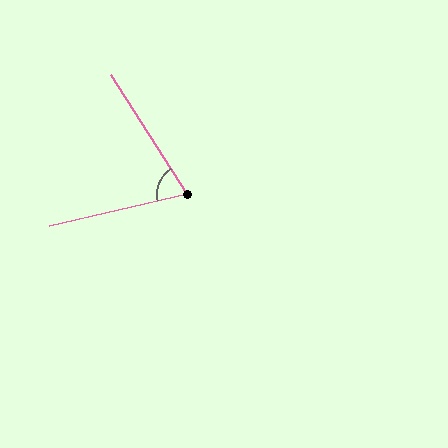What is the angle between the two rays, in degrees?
Approximately 70 degrees.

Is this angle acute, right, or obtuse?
It is acute.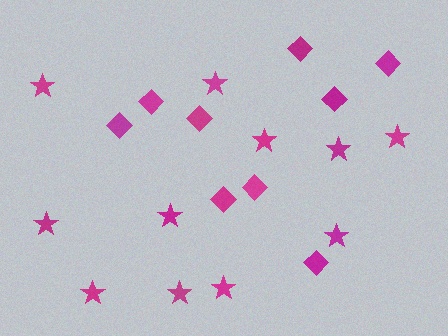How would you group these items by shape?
There are 2 groups: one group of stars (11) and one group of diamonds (9).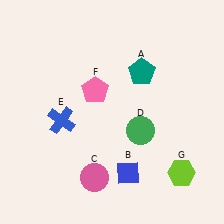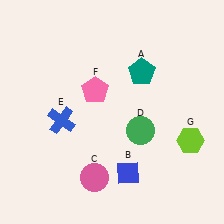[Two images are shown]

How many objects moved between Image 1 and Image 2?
1 object moved between the two images.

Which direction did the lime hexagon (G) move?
The lime hexagon (G) moved up.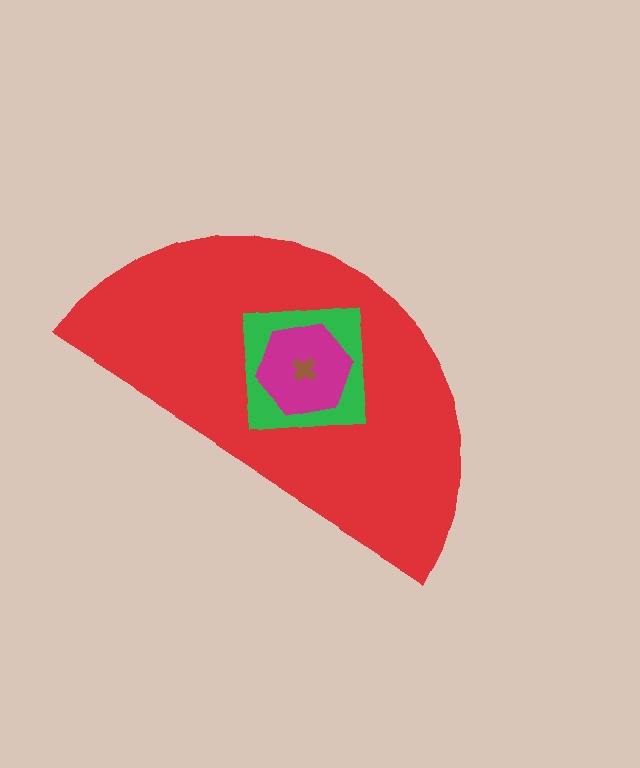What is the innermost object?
The brown cross.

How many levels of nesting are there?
4.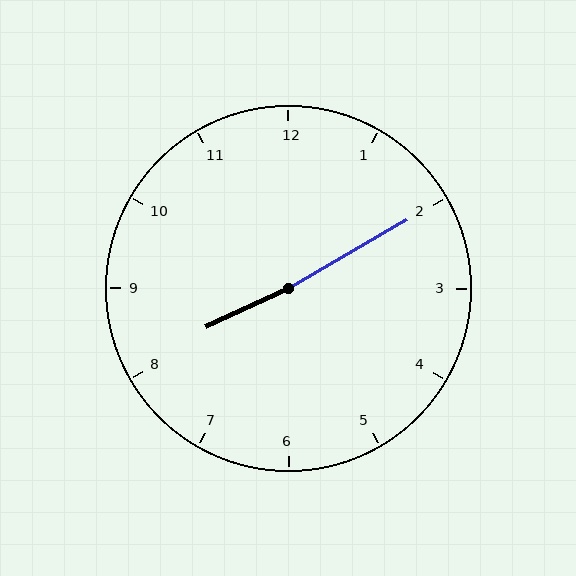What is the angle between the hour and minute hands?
Approximately 175 degrees.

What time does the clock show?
8:10.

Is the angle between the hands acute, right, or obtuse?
It is obtuse.